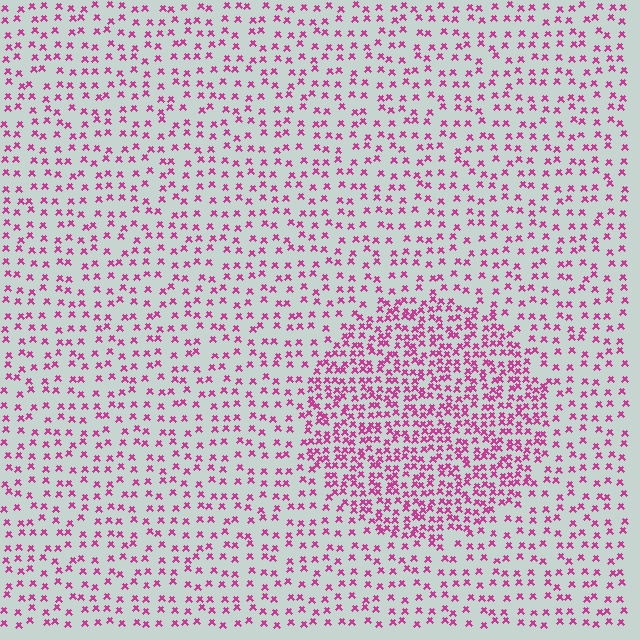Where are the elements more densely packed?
The elements are more densely packed inside the circle boundary.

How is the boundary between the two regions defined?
The boundary is defined by a change in element density (approximately 2.2x ratio). All elements are the same color, size, and shape.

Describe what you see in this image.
The image contains small magenta elements arranged at two different densities. A circle-shaped region is visible where the elements are more densely packed than the surrounding area.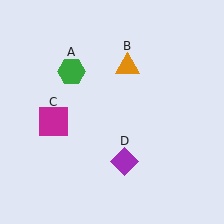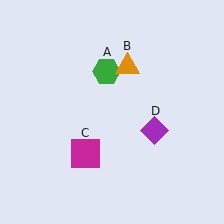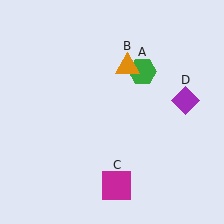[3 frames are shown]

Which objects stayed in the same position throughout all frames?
Orange triangle (object B) remained stationary.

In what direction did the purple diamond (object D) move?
The purple diamond (object D) moved up and to the right.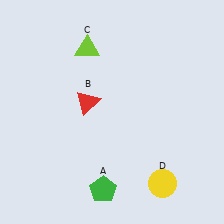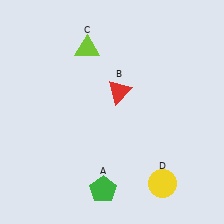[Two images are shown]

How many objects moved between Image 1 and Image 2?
1 object moved between the two images.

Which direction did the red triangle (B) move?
The red triangle (B) moved right.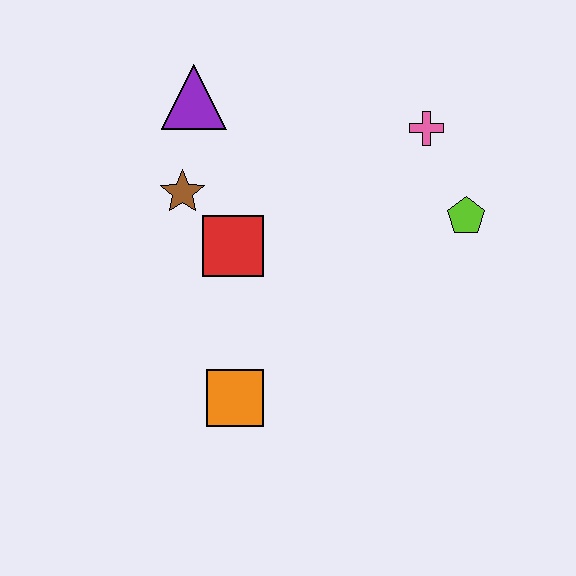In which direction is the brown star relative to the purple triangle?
The brown star is below the purple triangle.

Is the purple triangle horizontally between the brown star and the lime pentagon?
Yes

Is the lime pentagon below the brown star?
Yes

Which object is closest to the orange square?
The red square is closest to the orange square.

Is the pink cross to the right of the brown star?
Yes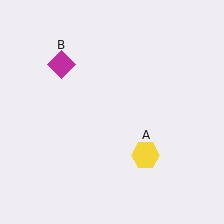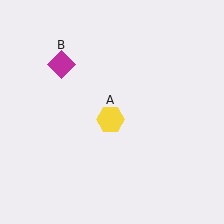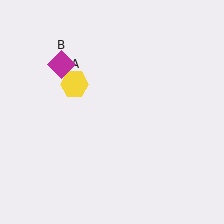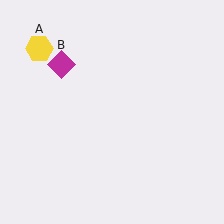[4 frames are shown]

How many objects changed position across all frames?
1 object changed position: yellow hexagon (object A).